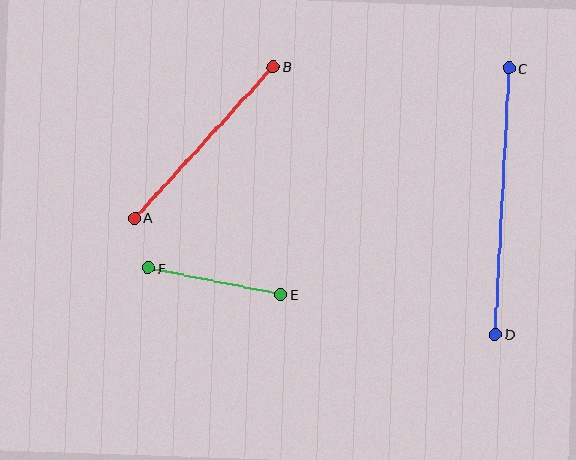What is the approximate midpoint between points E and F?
The midpoint is at approximately (214, 281) pixels.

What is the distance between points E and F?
The distance is approximately 135 pixels.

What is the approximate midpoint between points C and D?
The midpoint is at approximately (502, 201) pixels.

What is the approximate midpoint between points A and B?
The midpoint is at approximately (204, 143) pixels.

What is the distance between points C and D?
The distance is approximately 267 pixels.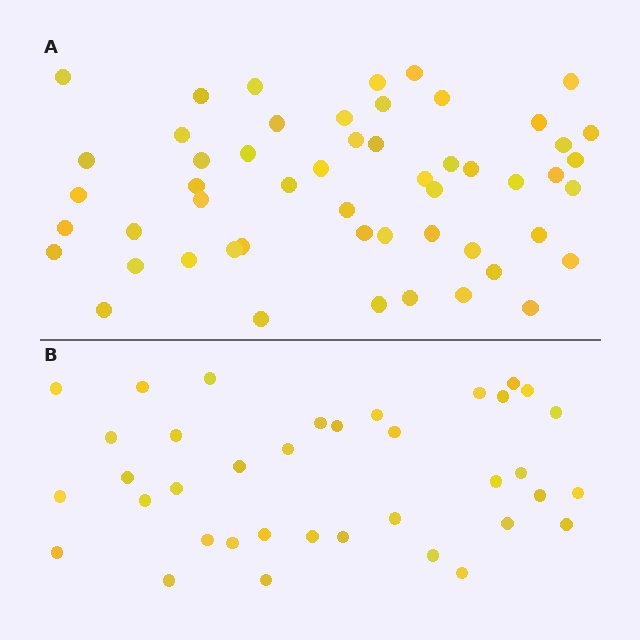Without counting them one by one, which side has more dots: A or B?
Region A (the top region) has more dots.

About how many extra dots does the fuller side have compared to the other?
Region A has approximately 15 more dots than region B.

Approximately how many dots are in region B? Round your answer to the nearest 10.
About 40 dots. (The exact count is 37, which rounds to 40.)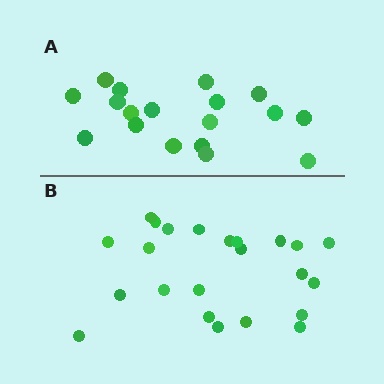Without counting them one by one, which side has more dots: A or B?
Region B (the bottom region) has more dots.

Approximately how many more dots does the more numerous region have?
Region B has about 5 more dots than region A.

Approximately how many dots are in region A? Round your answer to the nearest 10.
About 20 dots. (The exact count is 18, which rounds to 20.)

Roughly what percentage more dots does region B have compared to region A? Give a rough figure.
About 30% more.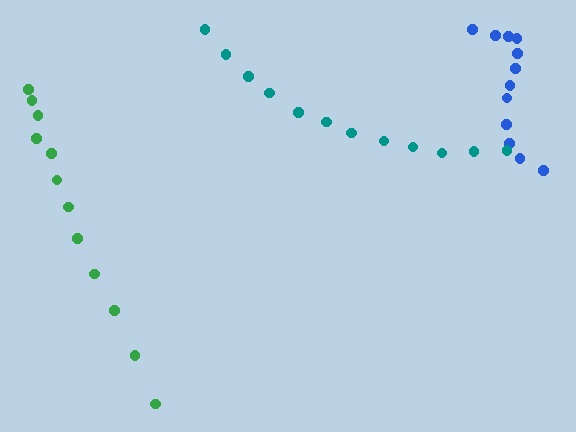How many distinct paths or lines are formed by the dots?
There are 3 distinct paths.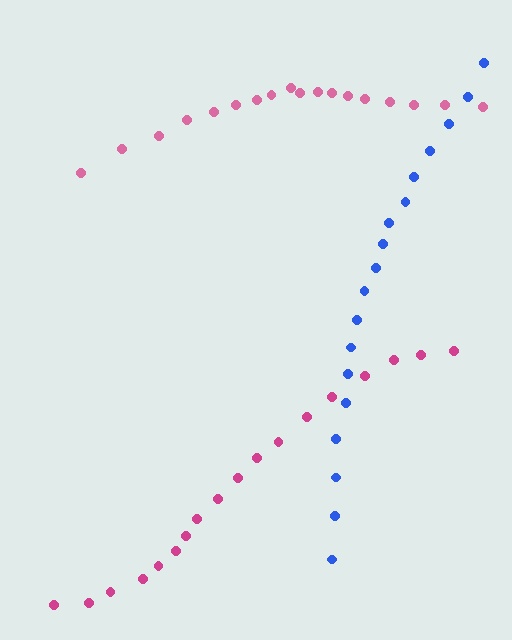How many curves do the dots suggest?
There are 3 distinct paths.